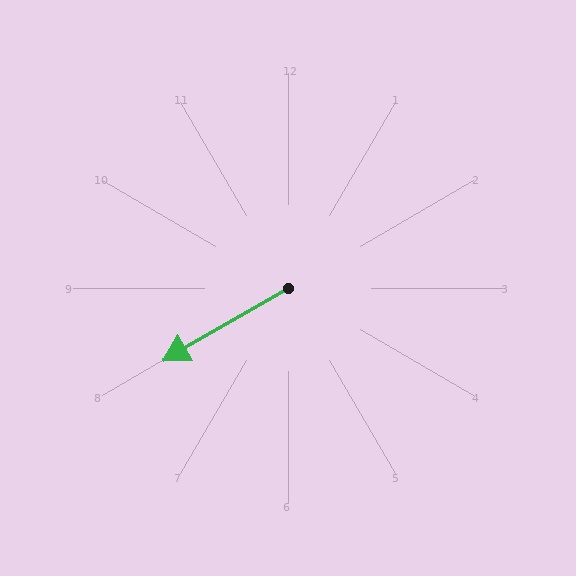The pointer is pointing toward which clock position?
Roughly 8 o'clock.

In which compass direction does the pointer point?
Southwest.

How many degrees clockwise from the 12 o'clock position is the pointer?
Approximately 240 degrees.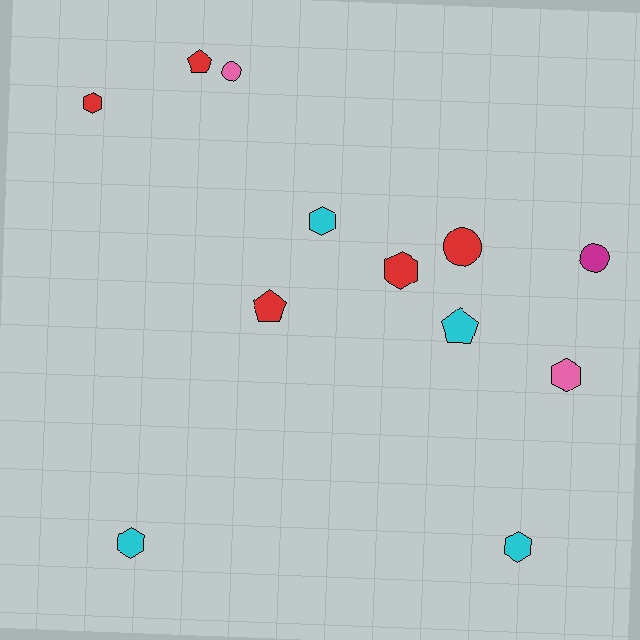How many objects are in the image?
There are 12 objects.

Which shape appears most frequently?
Hexagon, with 6 objects.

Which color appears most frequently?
Red, with 5 objects.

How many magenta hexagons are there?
There are no magenta hexagons.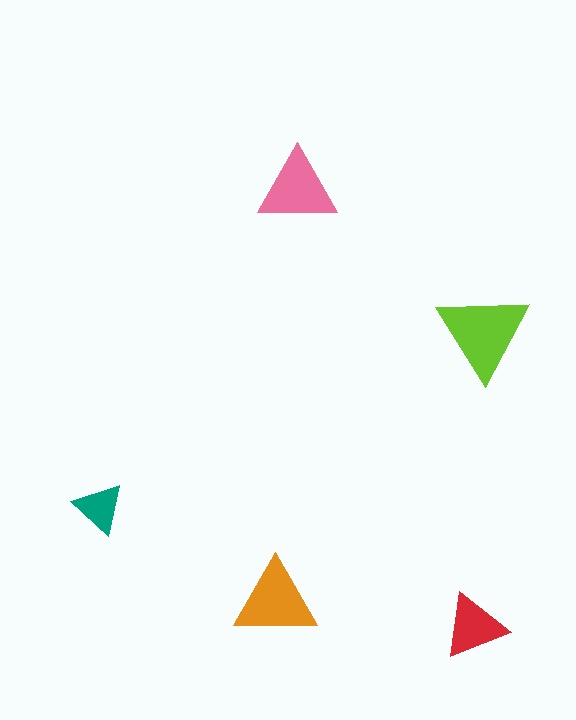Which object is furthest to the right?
The lime triangle is rightmost.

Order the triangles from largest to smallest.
the lime one, the orange one, the pink one, the red one, the teal one.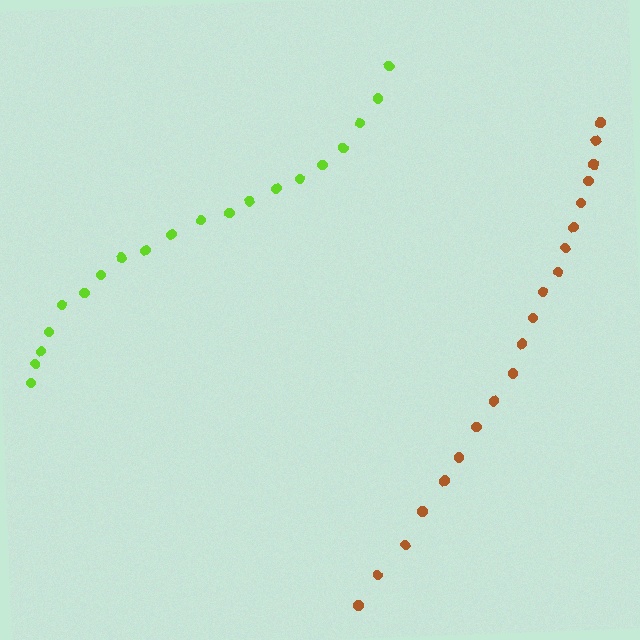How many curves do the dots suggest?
There are 2 distinct paths.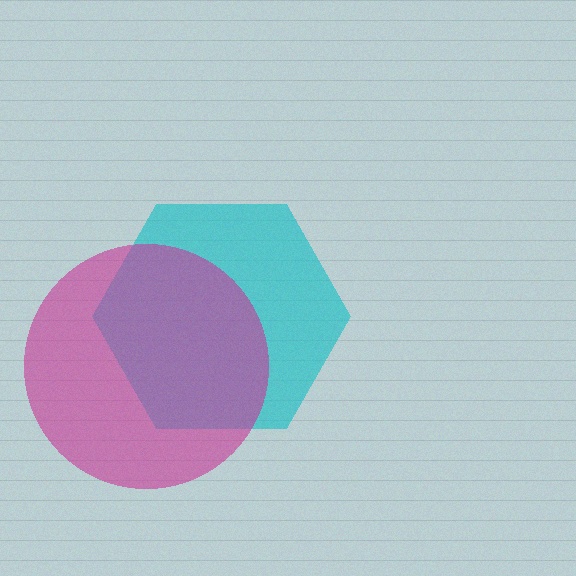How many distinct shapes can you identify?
There are 2 distinct shapes: a cyan hexagon, a magenta circle.